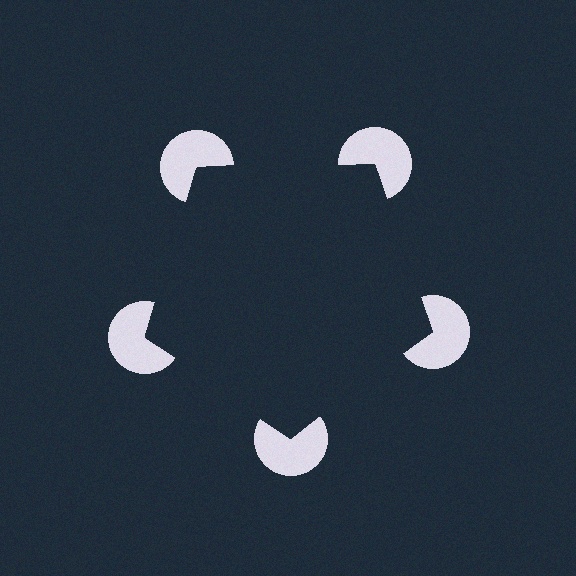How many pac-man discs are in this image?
There are 5 — one at each vertex of the illusory pentagon.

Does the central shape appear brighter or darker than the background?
It typically appears slightly darker than the background, even though no actual brightness change is drawn.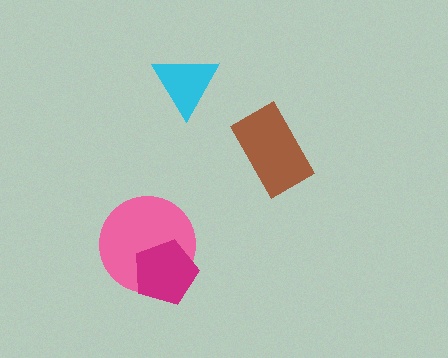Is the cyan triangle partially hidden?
No, no other shape covers it.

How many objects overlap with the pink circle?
1 object overlaps with the pink circle.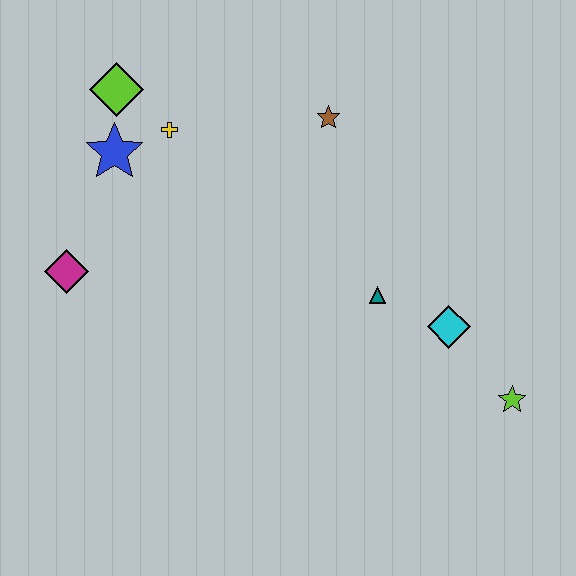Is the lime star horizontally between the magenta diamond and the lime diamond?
No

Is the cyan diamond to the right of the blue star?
Yes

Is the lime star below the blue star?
Yes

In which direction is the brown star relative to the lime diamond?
The brown star is to the right of the lime diamond.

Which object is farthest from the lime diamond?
The lime star is farthest from the lime diamond.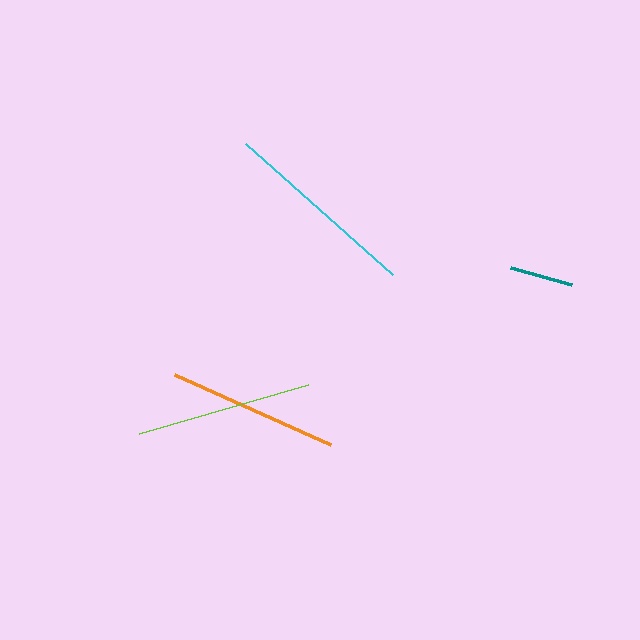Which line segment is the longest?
The cyan line is the longest at approximately 197 pixels.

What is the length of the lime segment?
The lime segment is approximately 176 pixels long.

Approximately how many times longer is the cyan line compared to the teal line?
The cyan line is approximately 3.1 times the length of the teal line.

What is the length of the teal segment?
The teal segment is approximately 64 pixels long.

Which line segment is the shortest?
The teal line is the shortest at approximately 64 pixels.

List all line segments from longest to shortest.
From longest to shortest: cyan, lime, orange, teal.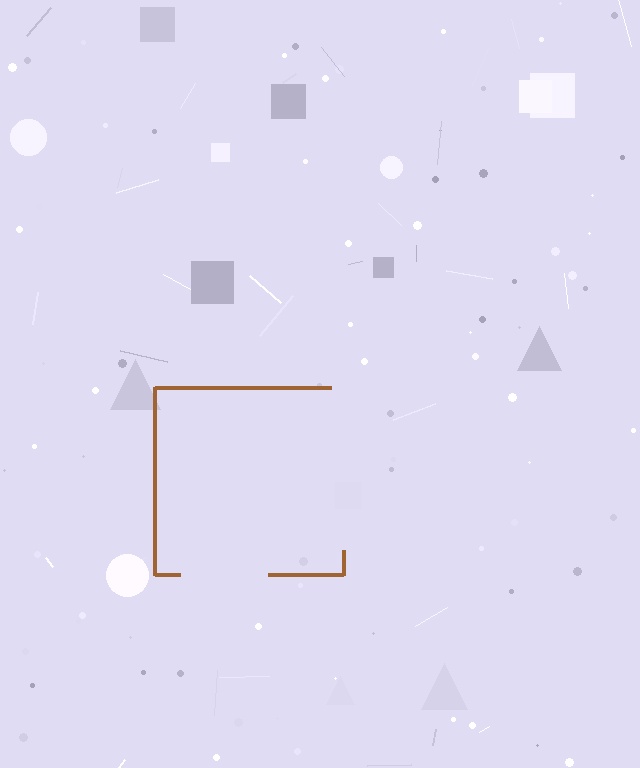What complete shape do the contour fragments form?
The contour fragments form a square.